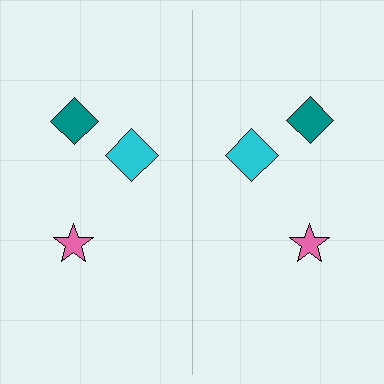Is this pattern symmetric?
Yes, this pattern has bilateral (reflection) symmetry.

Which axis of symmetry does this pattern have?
The pattern has a vertical axis of symmetry running through the center of the image.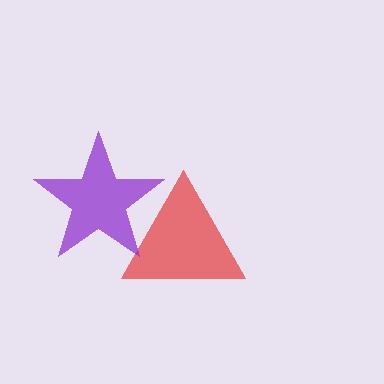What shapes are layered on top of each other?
The layered shapes are: a red triangle, a purple star.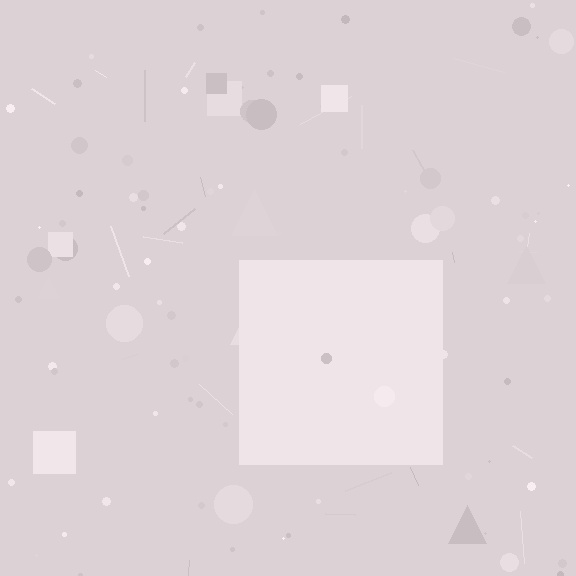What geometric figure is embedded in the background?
A square is embedded in the background.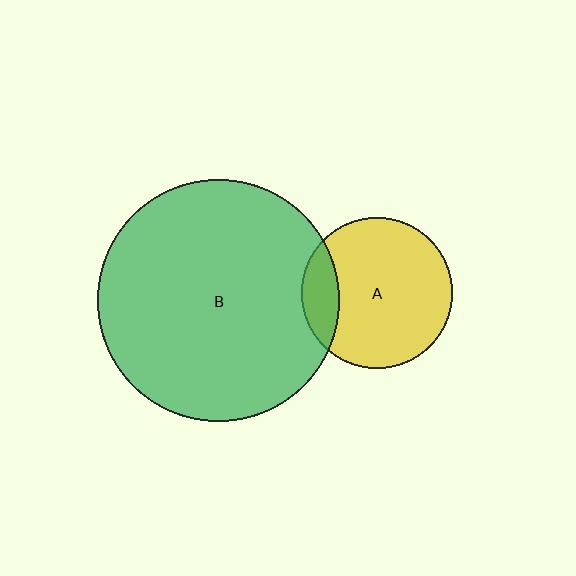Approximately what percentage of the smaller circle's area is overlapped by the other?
Approximately 15%.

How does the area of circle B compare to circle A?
Approximately 2.6 times.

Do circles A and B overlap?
Yes.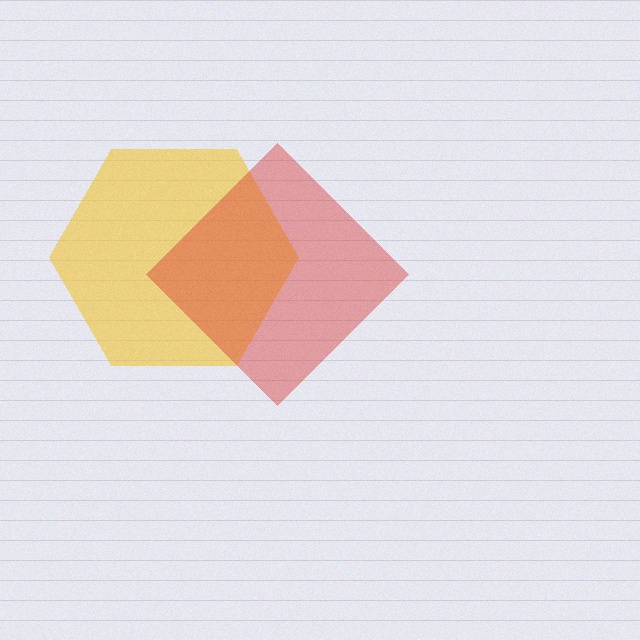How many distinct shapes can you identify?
There are 2 distinct shapes: a yellow hexagon, a red diamond.